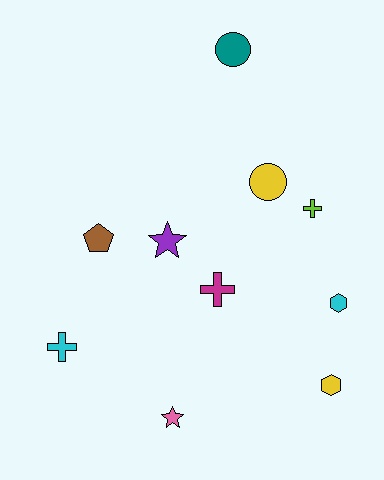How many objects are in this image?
There are 10 objects.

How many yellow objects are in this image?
There are 2 yellow objects.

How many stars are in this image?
There are 2 stars.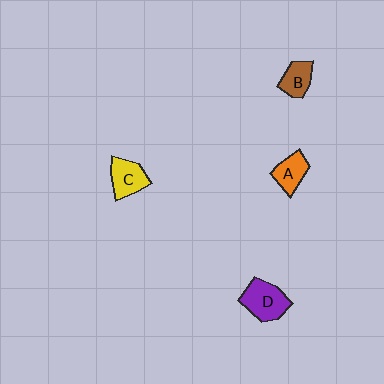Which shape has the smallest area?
Shape B (brown).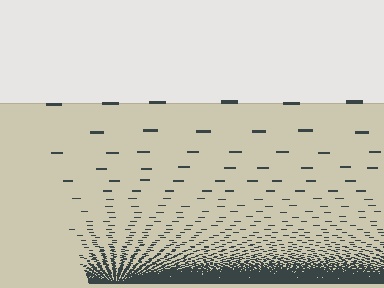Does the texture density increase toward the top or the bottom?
Density increases toward the bottom.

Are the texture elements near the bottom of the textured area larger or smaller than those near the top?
Smaller. The gradient is inverted — elements near the bottom are smaller and denser.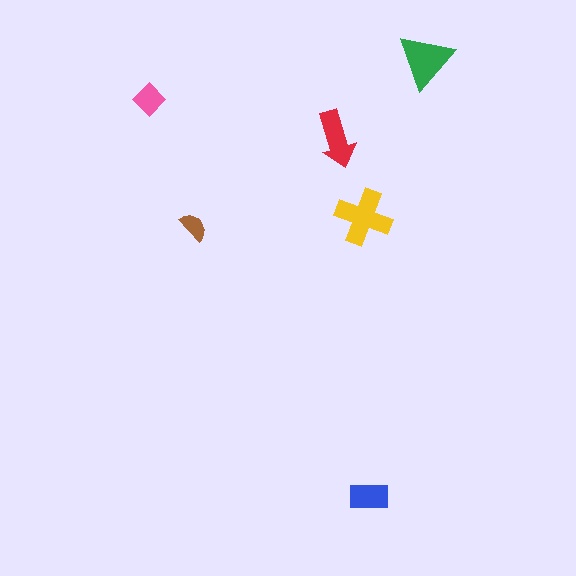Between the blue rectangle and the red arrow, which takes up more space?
The red arrow.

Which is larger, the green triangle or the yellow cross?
The yellow cross.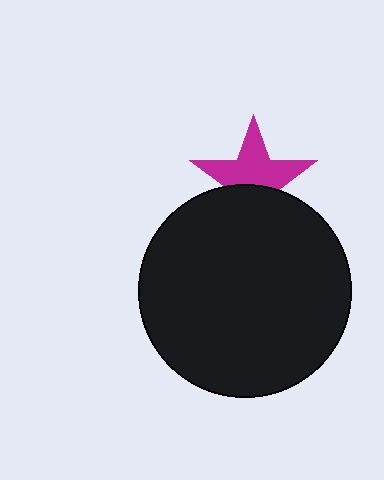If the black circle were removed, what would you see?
You would see the complete magenta star.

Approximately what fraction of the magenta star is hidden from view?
Roughly 40% of the magenta star is hidden behind the black circle.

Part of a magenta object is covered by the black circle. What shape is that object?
It is a star.